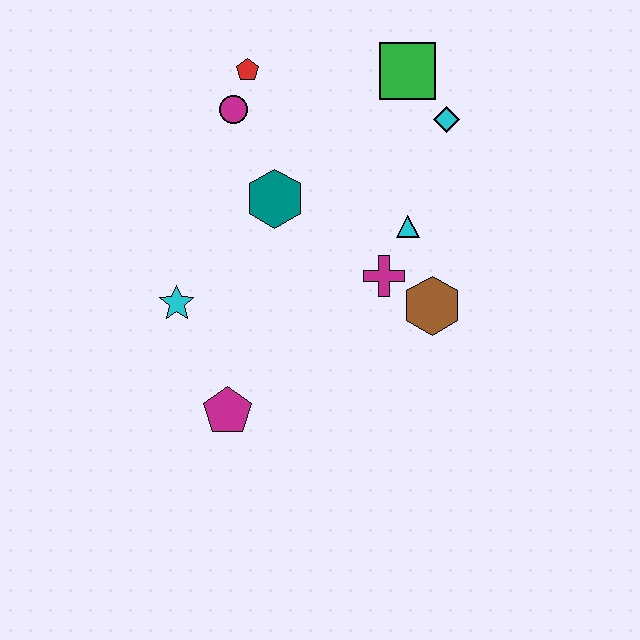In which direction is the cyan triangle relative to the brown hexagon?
The cyan triangle is above the brown hexagon.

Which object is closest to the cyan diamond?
The green square is closest to the cyan diamond.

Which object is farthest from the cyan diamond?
The magenta pentagon is farthest from the cyan diamond.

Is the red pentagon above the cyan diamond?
Yes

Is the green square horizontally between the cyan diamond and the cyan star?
Yes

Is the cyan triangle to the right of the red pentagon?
Yes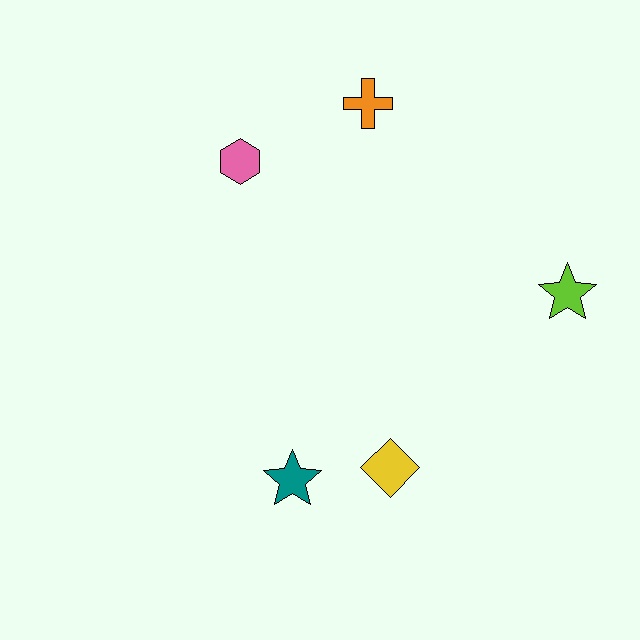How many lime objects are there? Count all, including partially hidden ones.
There is 1 lime object.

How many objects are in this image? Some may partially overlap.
There are 5 objects.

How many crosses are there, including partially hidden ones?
There is 1 cross.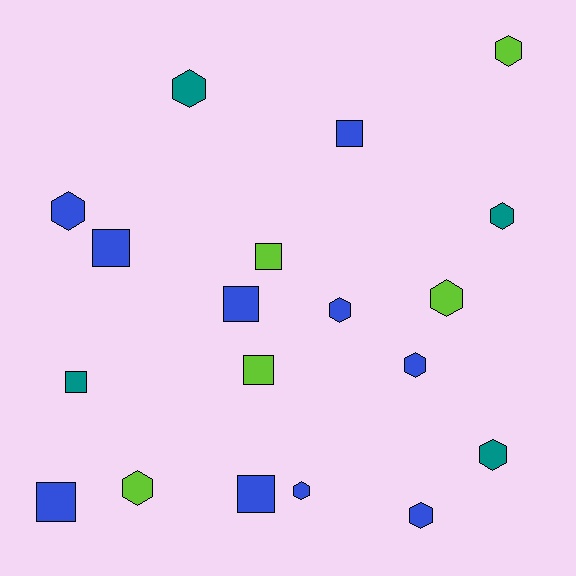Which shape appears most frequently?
Hexagon, with 11 objects.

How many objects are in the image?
There are 19 objects.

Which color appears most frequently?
Blue, with 10 objects.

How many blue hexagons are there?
There are 5 blue hexagons.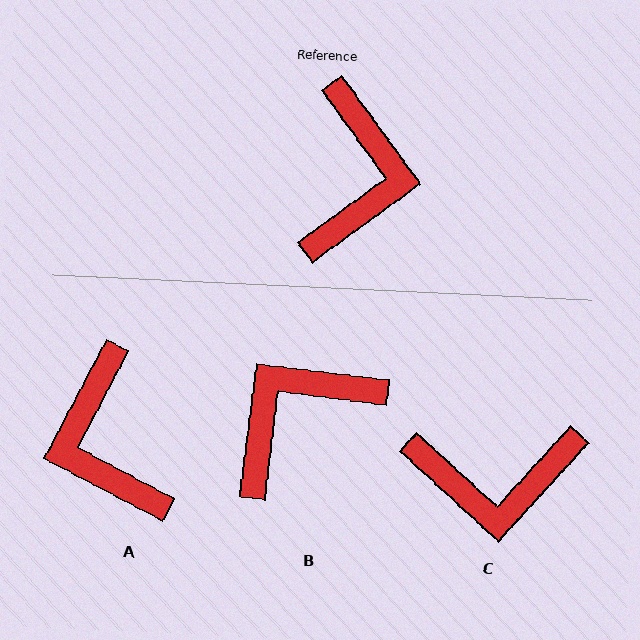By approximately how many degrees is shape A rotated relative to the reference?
Approximately 154 degrees clockwise.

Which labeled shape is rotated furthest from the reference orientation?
A, about 154 degrees away.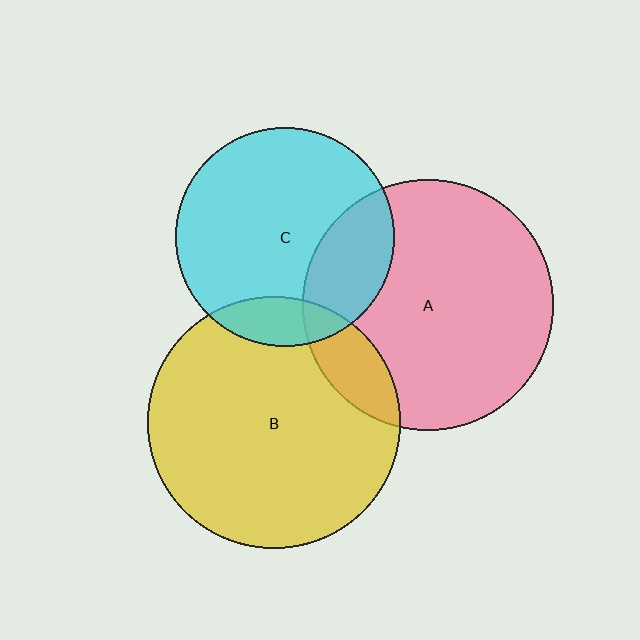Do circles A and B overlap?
Yes.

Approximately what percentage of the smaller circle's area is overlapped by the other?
Approximately 15%.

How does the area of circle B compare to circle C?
Approximately 1.3 times.